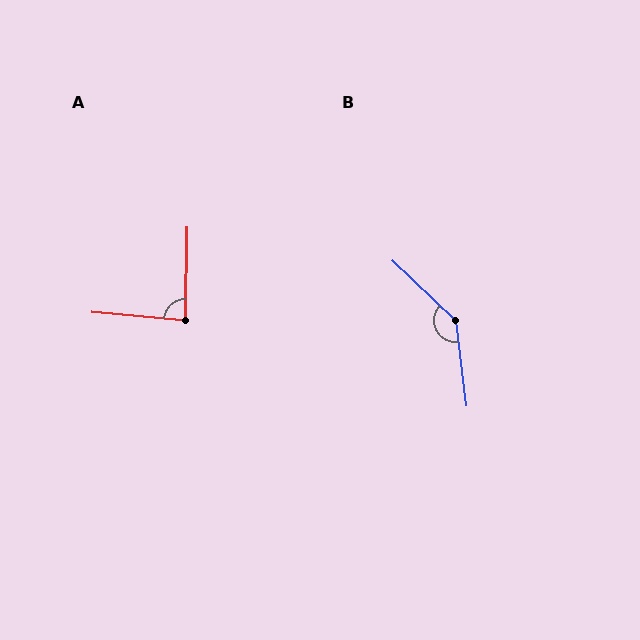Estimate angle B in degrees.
Approximately 141 degrees.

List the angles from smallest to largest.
A (86°), B (141°).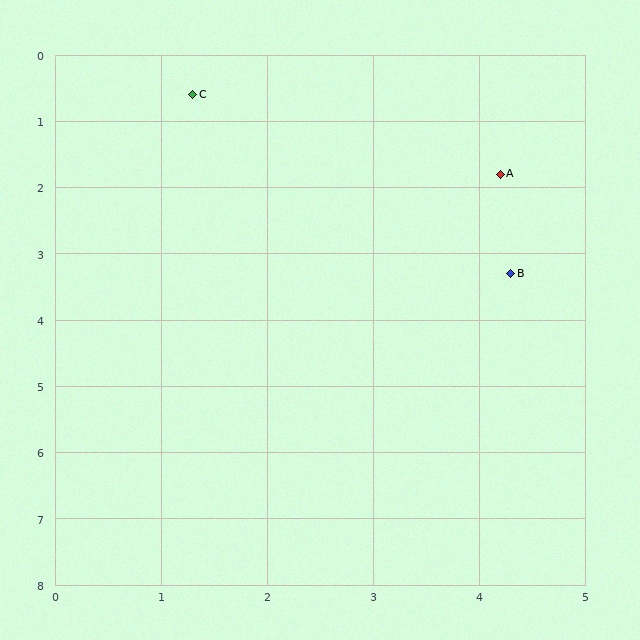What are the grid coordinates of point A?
Point A is at approximately (4.2, 1.8).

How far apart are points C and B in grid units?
Points C and B are about 4.0 grid units apart.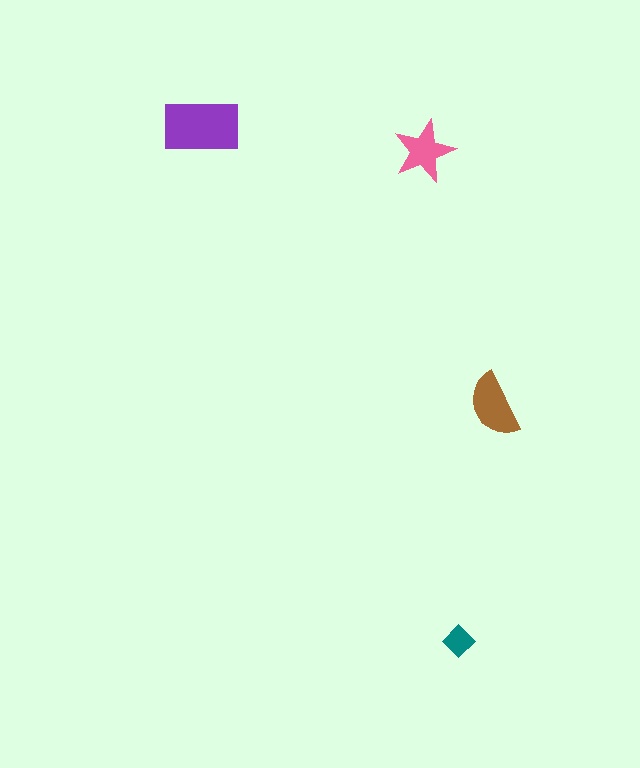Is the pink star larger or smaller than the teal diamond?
Larger.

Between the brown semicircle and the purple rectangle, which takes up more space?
The purple rectangle.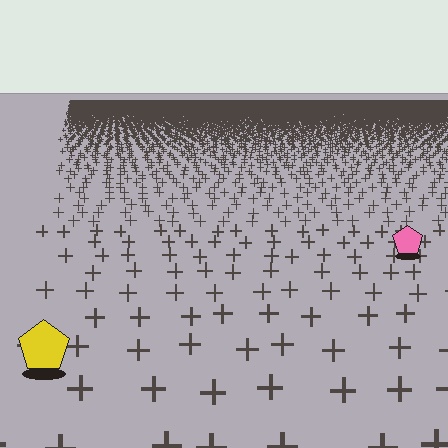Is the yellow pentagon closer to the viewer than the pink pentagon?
Yes. The yellow pentagon is closer — you can tell from the texture gradient: the ground texture is coarser near it.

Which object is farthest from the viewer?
The pink pentagon is farthest from the viewer. It appears smaller and the ground texture around it is denser.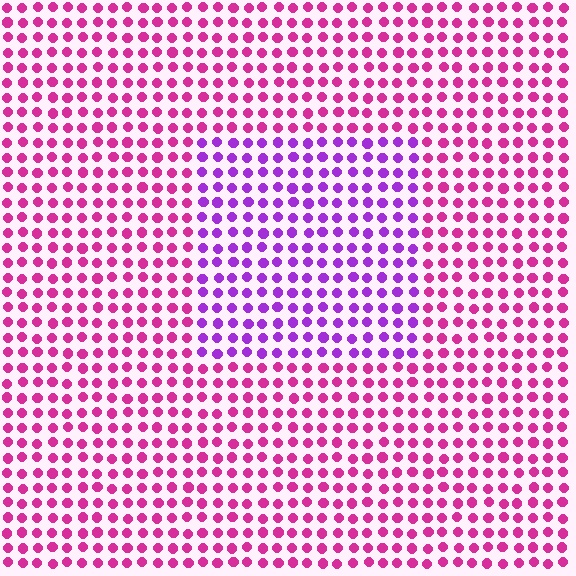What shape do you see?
I see a rectangle.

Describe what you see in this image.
The image is filled with small magenta elements in a uniform arrangement. A rectangle-shaped region is visible where the elements are tinted to a slightly different hue, forming a subtle color boundary.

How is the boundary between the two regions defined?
The boundary is defined purely by a slight shift in hue (about 40 degrees). Spacing, size, and orientation are identical on both sides.